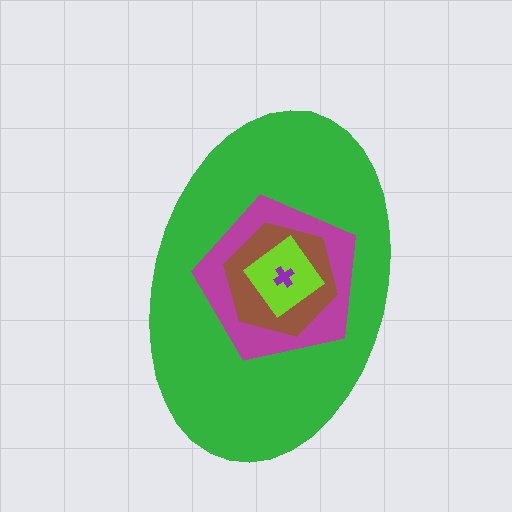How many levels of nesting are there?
5.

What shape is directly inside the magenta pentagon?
The brown hexagon.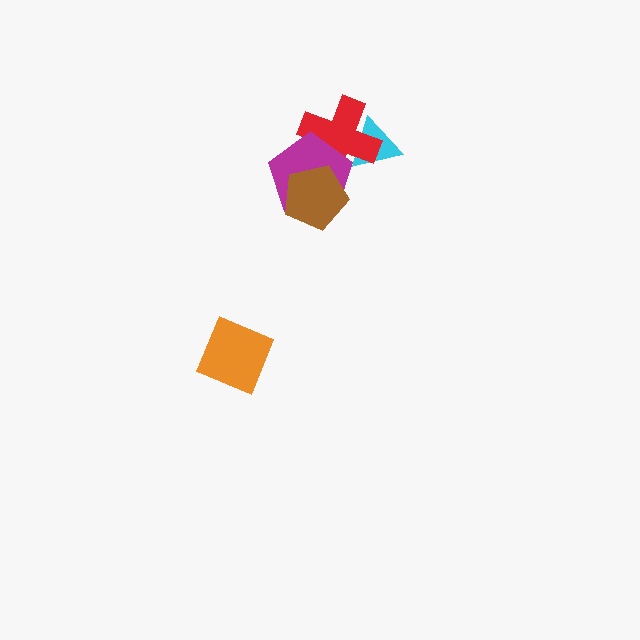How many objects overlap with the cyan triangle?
1 object overlaps with the cyan triangle.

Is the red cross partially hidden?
Yes, it is partially covered by another shape.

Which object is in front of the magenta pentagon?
The brown pentagon is in front of the magenta pentagon.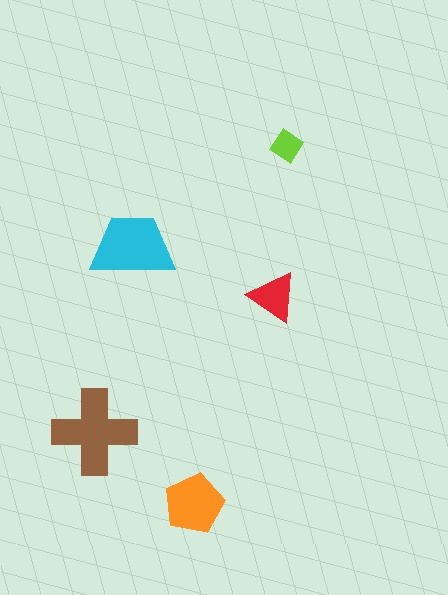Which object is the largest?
The brown cross.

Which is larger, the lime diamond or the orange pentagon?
The orange pentagon.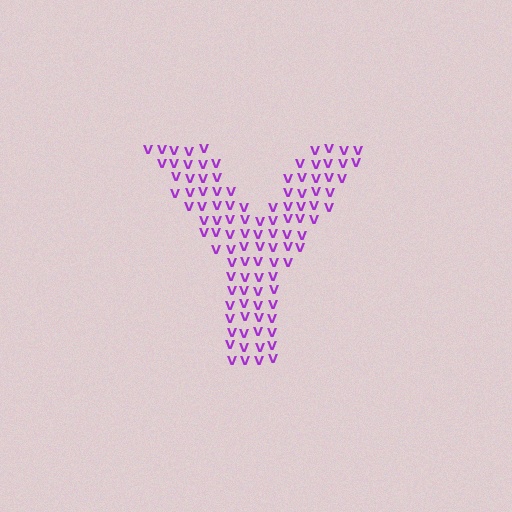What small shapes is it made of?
It is made of small letter V's.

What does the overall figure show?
The overall figure shows the letter Y.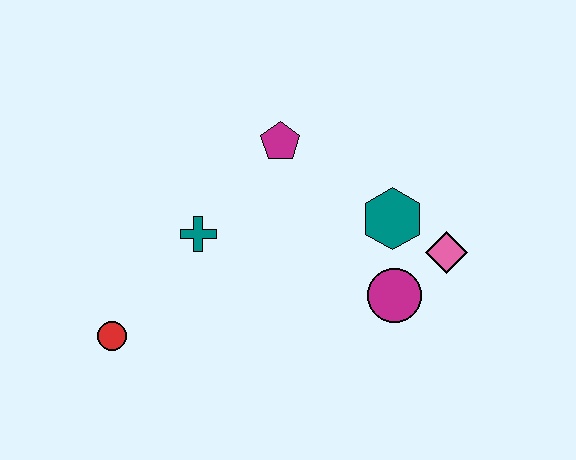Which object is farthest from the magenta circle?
The red circle is farthest from the magenta circle.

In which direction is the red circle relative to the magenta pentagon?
The red circle is below the magenta pentagon.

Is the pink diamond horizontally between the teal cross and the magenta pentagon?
No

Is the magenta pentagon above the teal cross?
Yes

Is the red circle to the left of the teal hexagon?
Yes